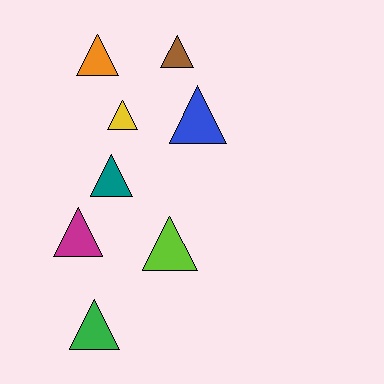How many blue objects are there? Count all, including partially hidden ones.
There is 1 blue object.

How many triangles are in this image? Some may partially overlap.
There are 8 triangles.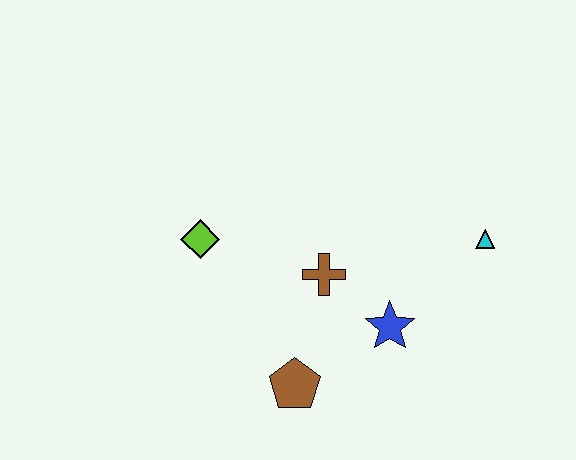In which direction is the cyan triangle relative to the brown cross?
The cyan triangle is to the right of the brown cross.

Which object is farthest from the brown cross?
The cyan triangle is farthest from the brown cross.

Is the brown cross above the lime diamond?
No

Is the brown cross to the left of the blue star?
Yes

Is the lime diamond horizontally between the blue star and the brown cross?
No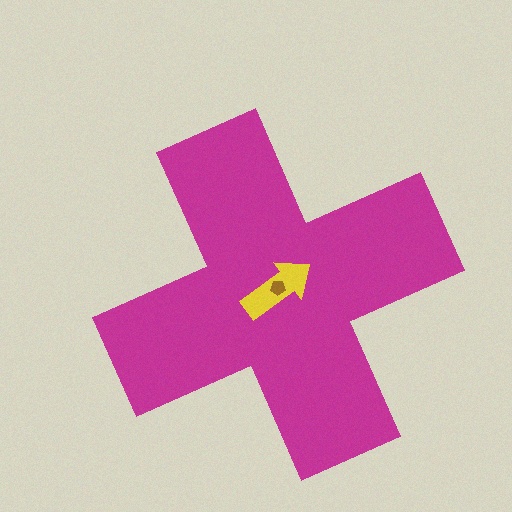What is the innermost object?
The brown pentagon.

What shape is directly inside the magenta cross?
The yellow arrow.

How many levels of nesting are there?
3.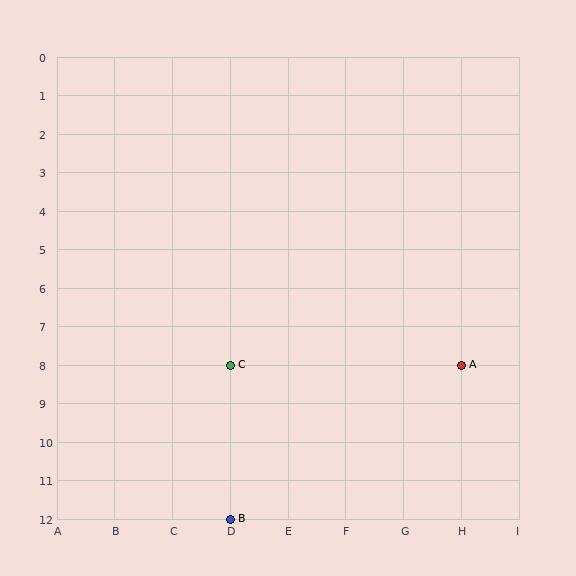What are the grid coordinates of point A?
Point A is at grid coordinates (H, 8).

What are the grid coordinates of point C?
Point C is at grid coordinates (D, 8).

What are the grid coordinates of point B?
Point B is at grid coordinates (D, 12).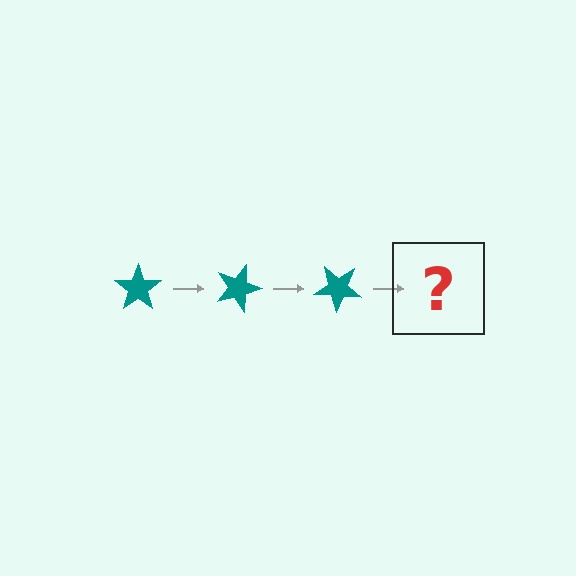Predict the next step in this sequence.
The next step is a teal star rotated 60 degrees.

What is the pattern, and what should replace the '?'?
The pattern is that the star rotates 20 degrees each step. The '?' should be a teal star rotated 60 degrees.